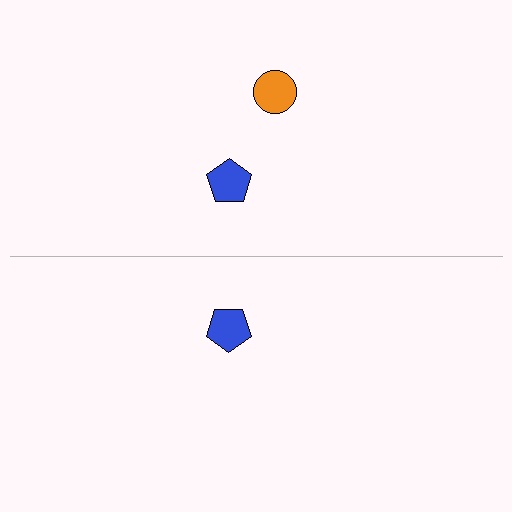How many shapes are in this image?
There are 3 shapes in this image.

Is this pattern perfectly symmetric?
No, the pattern is not perfectly symmetric. A orange circle is missing from the bottom side.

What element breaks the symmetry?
A orange circle is missing from the bottom side.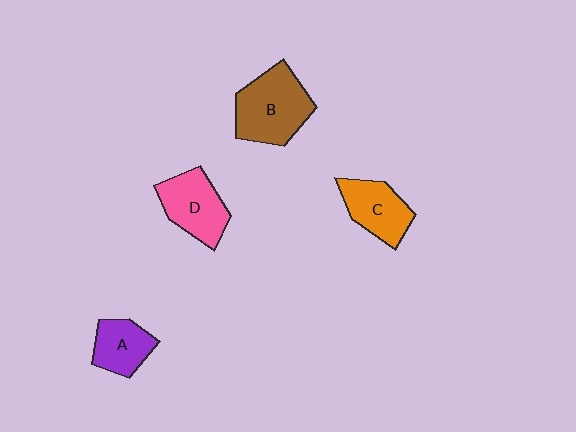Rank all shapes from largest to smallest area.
From largest to smallest: B (brown), D (pink), C (orange), A (purple).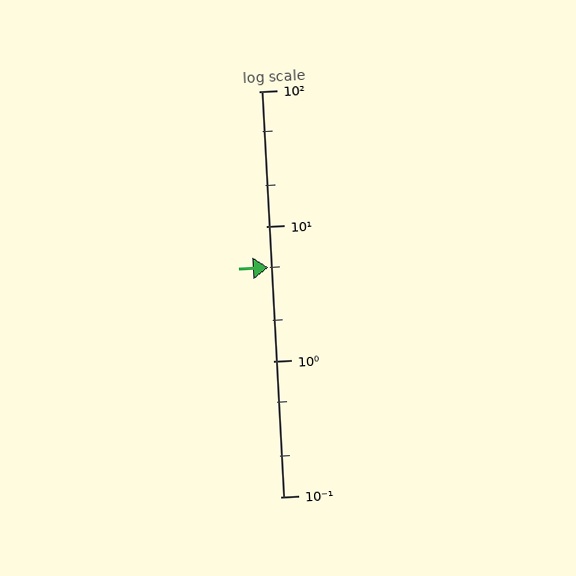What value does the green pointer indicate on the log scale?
The pointer indicates approximately 5.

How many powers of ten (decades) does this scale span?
The scale spans 3 decades, from 0.1 to 100.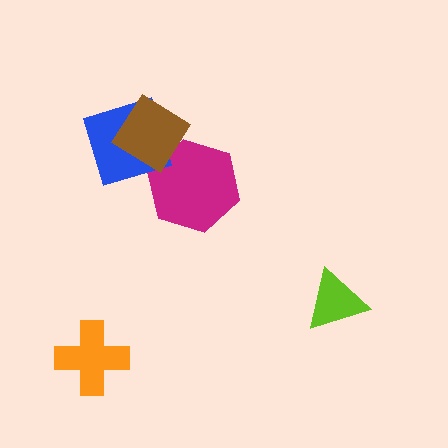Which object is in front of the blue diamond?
The brown diamond is in front of the blue diamond.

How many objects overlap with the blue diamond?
2 objects overlap with the blue diamond.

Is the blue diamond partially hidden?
Yes, it is partially covered by another shape.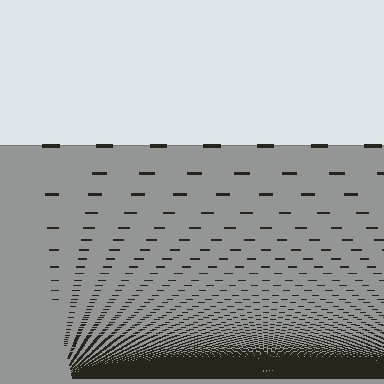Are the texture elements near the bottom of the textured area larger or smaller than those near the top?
Smaller. The gradient is inverted — elements near the bottom are smaller and denser.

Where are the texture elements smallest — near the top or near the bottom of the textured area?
Near the bottom.